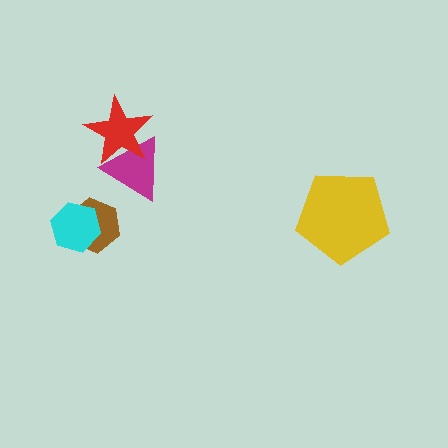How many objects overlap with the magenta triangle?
1 object overlaps with the magenta triangle.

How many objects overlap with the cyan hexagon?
1 object overlaps with the cyan hexagon.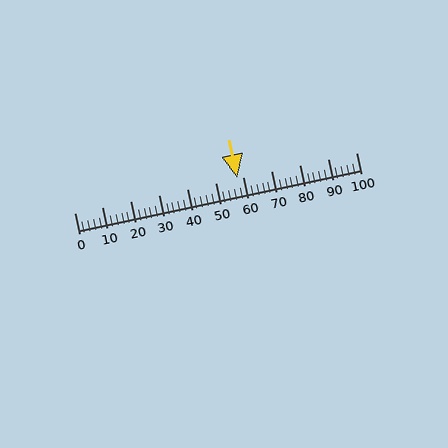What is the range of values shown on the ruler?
The ruler shows values from 0 to 100.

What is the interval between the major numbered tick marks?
The major tick marks are spaced 10 units apart.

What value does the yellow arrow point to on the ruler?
The yellow arrow points to approximately 58.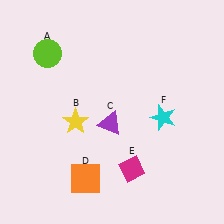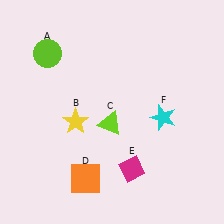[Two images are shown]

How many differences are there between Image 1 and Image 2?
There is 1 difference between the two images.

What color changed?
The triangle (C) changed from purple in Image 1 to lime in Image 2.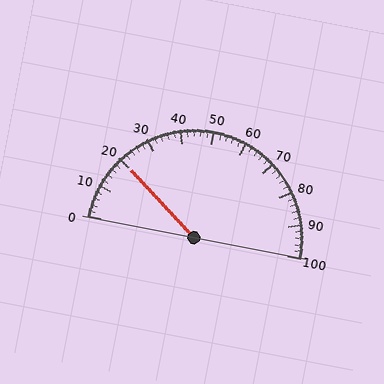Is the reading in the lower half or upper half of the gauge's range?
The reading is in the lower half of the range (0 to 100).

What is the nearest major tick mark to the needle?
The nearest major tick mark is 20.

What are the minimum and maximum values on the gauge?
The gauge ranges from 0 to 100.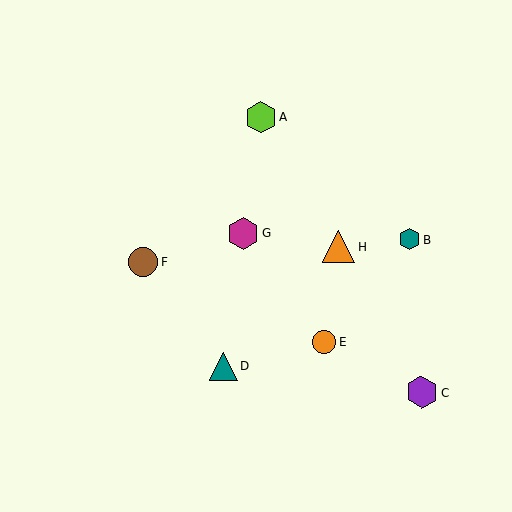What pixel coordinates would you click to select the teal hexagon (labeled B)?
Click at (410, 240) to select the teal hexagon B.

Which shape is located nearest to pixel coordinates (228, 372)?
The teal triangle (labeled D) at (224, 366) is nearest to that location.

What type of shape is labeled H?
Shape H is an orange triangle.